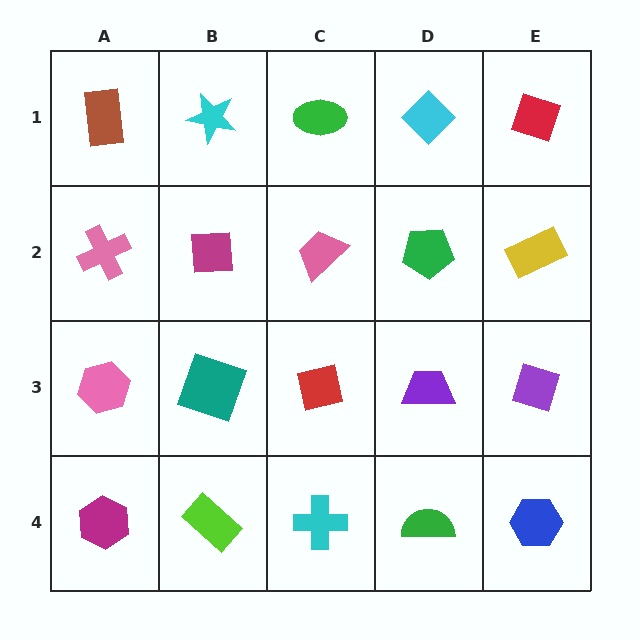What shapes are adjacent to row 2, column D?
A cyan diamond (row 1, column D), a purple trapezoid (row 3, column D), a pink trapezoid (row 2, column C), a yellow rectangle (row 2, column E).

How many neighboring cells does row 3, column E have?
3.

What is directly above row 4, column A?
A pink hexagon.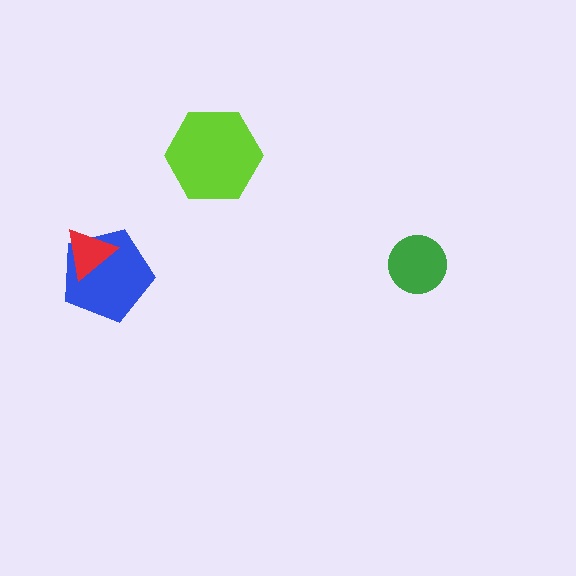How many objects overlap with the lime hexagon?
0 objects overlap with the lime hexagon.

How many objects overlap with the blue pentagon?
1 object overlaps with the blue pentagon.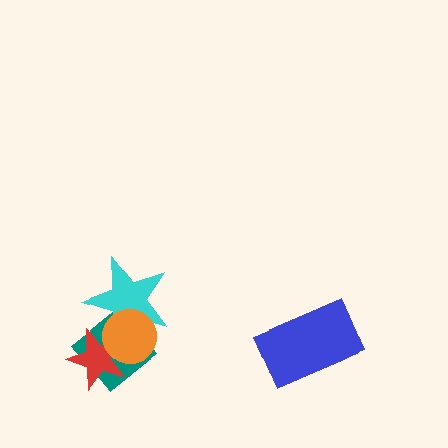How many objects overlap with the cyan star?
3 objects overlap with the cyan star.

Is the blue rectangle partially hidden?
No, no other shape covers it.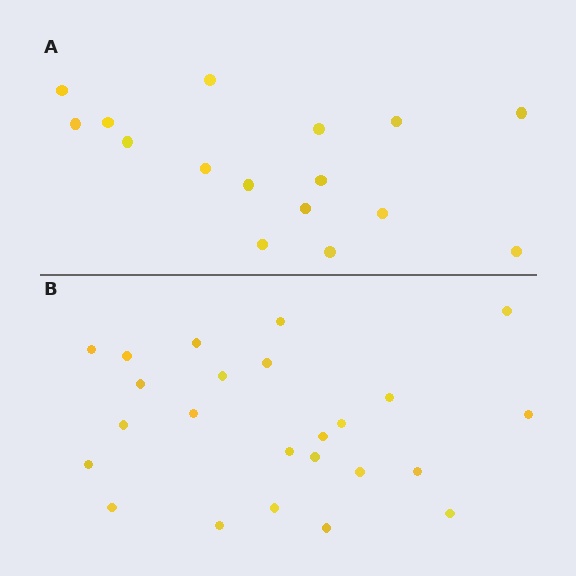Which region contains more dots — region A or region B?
Region B (the bottom region) has more dots.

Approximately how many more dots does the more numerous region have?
Region B has roughly 8 or so more dots than region A.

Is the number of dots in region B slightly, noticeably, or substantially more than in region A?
Region B has substantially more. The ratio is roughly 1.5 to 1.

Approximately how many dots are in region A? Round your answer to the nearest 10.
About 20 dots. (The exact count is 16, which rounds to 20.)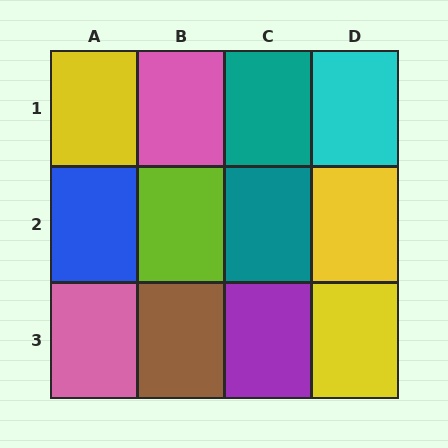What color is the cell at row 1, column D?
Cyan.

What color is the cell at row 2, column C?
Teal.